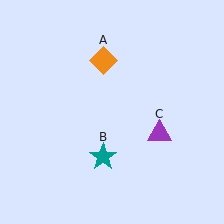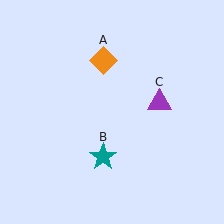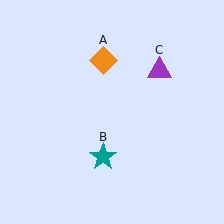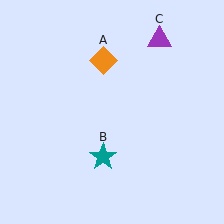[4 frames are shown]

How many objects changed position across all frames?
1 object changed position: purple triangle (object C).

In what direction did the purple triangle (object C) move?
The purple triangle (object C) moved up.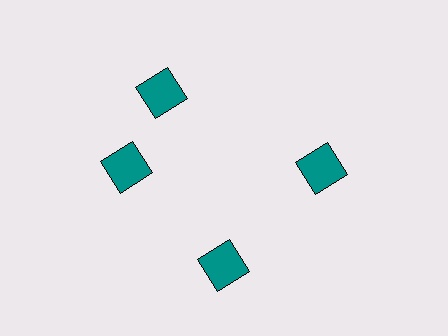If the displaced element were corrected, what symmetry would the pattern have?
It would have 4-fold rotational symmetry — the pattern would map onto itself every 90 degrees.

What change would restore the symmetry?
The symmetry would be restored by rotating it back into even spacing with its neighbors so that all 4 squares sit at equal angles and equal distance from the center.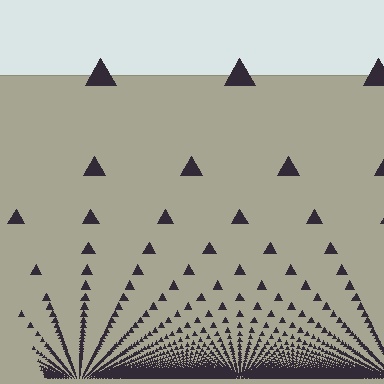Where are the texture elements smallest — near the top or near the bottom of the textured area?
Near the bottom.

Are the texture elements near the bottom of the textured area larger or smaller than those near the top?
Smaller. The gradient is inverted — elements near the bottom are smaller and denser.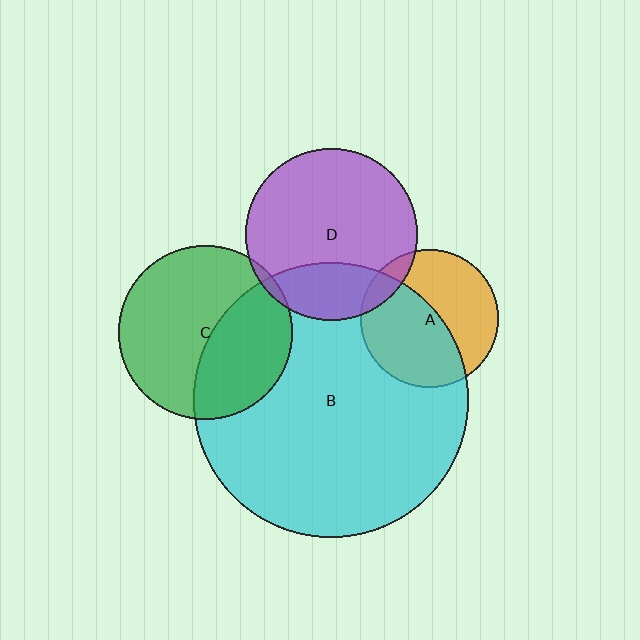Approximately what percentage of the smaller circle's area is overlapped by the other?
Approximately 25%.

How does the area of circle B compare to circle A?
Approximately 3.9 times.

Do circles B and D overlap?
Yes.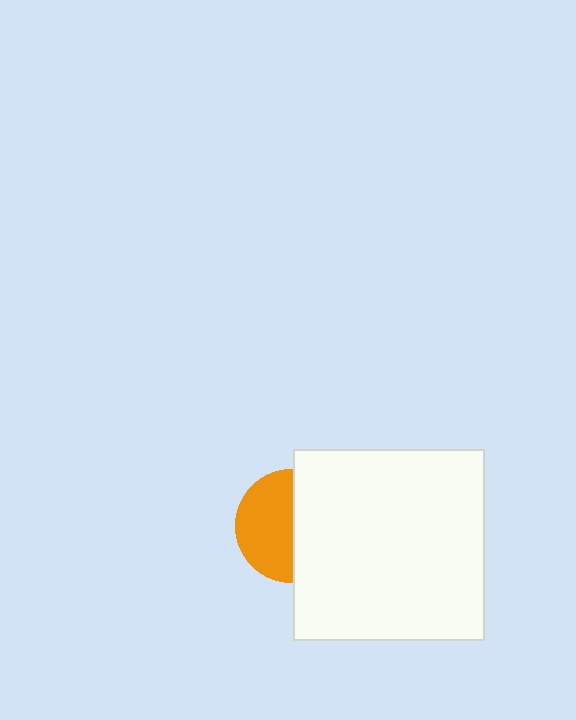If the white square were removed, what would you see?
You would see the complete orange circle.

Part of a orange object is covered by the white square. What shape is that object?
It is a circle.